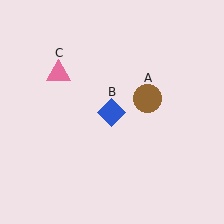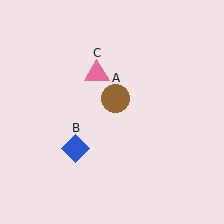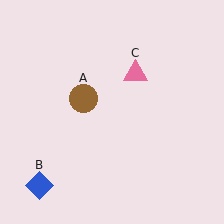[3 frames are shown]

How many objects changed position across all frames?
3 objects changed position: brown circle (object A), blue diamond (object B), pink triangle (object C).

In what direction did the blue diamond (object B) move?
The blue diamond (object B) moved down and to the left.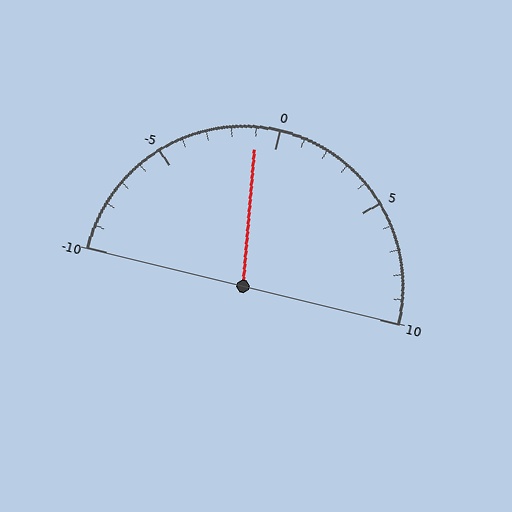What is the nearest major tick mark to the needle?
The nearest major tick mark is 0.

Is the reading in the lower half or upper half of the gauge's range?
The reading is in the lower half of the range (-10 to 10).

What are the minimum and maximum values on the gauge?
The gauge ranges from -10 to 10.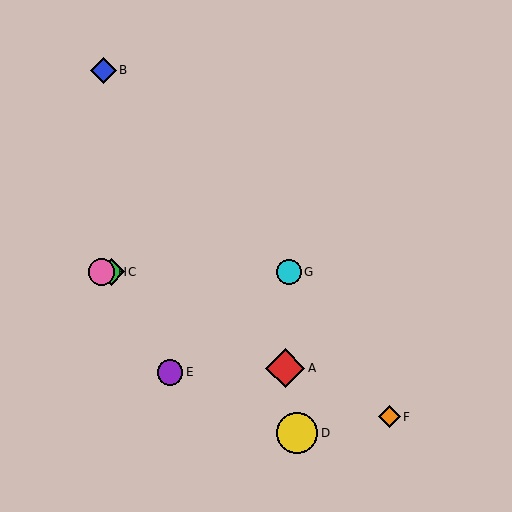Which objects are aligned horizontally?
Objects C, G, H are aligned horizontally.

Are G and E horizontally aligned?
No, G is at y≈272 and E is at y≈372.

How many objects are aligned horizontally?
3 objects (C, G, H) are aligned horizontally.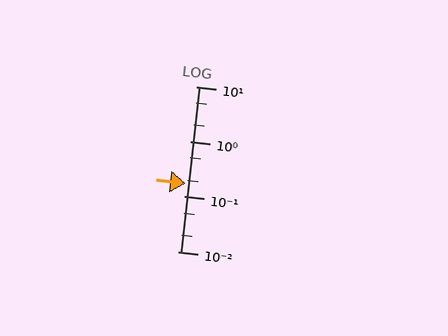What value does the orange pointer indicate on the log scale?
The pointer indicates approximately 0.17.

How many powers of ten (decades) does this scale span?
The scale spans 3 decades, from 0.01 to 10.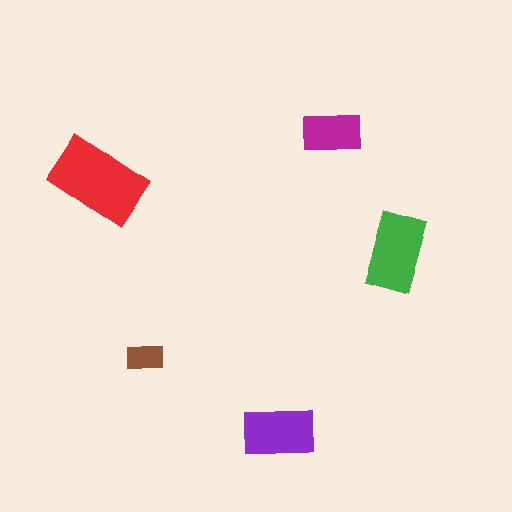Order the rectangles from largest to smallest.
the red one, the green one, the purple one, the magenta one, the brown one.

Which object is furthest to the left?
The red rectangle is leftmost.